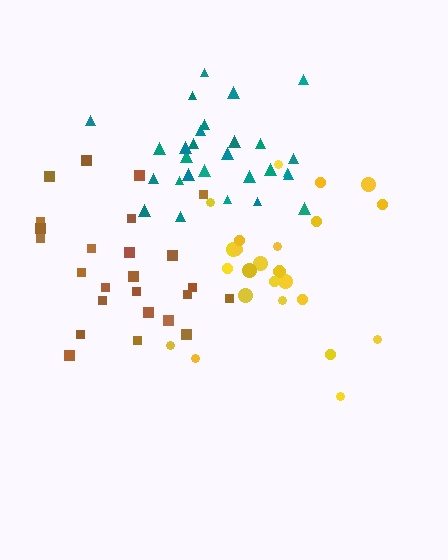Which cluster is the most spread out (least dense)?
Brown.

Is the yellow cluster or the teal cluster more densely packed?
Teal.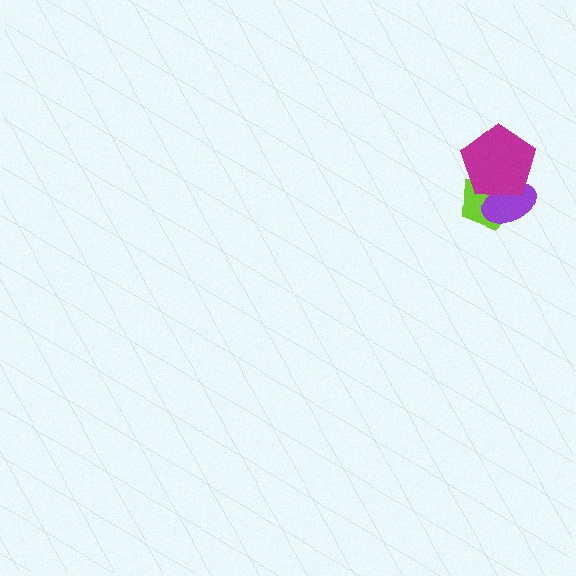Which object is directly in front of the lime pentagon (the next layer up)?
The purple ellipse is directly in front of the lime pentagon.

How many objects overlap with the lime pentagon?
2 objects overlap with the lime pentagon.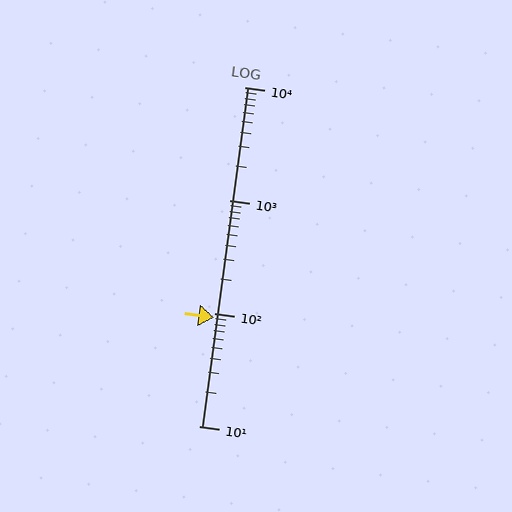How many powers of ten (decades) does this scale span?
The scale spans 3 decades, from 10 to 10000.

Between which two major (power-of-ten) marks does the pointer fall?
The pointer is between 10 and 100.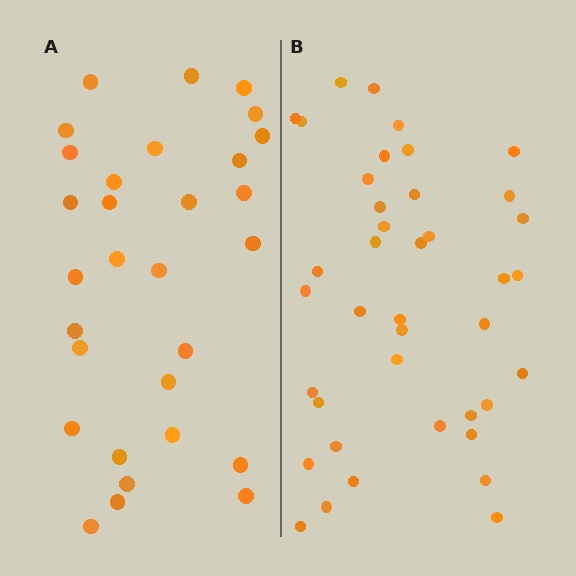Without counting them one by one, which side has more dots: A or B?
Region B (the right region) has more dots.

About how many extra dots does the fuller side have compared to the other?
Region B has roughly 10 or so more dots than region A.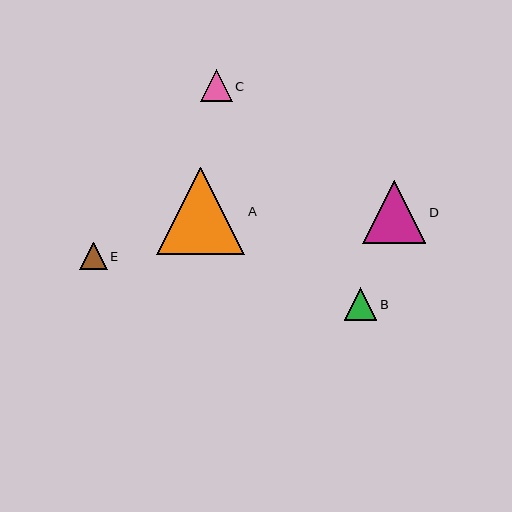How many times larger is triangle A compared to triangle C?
Triangle A is approximately 2.8 times the size of triangle C.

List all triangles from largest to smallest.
From largest to smallest: A, D, B, C, E.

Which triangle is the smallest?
Triangle E is the smallest with a size of approximately 27 pixels.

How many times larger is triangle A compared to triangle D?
Triangle A is approximately 1.4 times the size of triangle D.